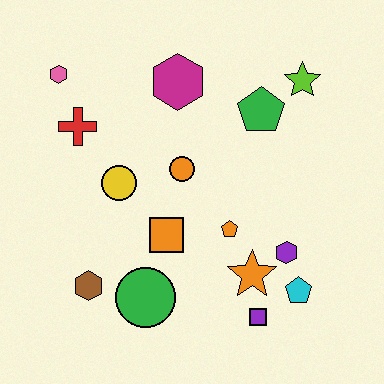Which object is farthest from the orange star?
The pink hexagon is farthest from the orange star.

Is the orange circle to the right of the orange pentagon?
No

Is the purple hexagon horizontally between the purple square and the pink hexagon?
No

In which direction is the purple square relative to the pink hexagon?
The purple square is below the pink hexagon.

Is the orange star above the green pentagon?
No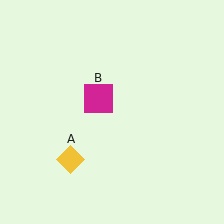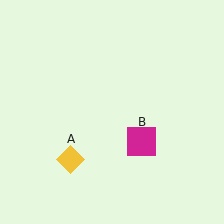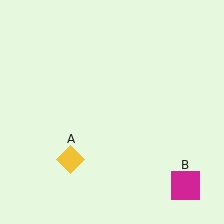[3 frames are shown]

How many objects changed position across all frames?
1 object changed position: magenta square (object B).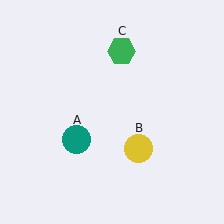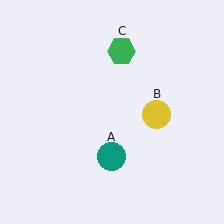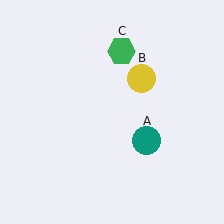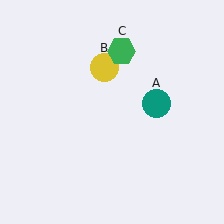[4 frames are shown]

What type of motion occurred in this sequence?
The teal circle (object A), yellow circle (object B) rotated counterclockwise around the center of the scene.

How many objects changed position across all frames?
2 objects changed position: teal circle (object A), yellow circle (object B).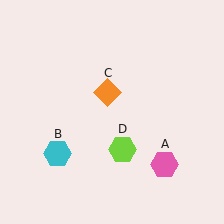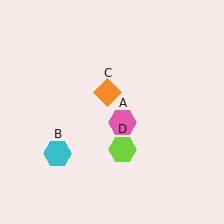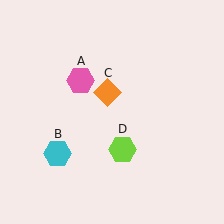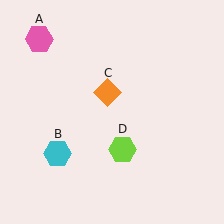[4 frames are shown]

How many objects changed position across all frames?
1 object changed position: pink hexagon (object A).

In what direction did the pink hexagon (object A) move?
The pink hexagon (object A) moved up and to the left.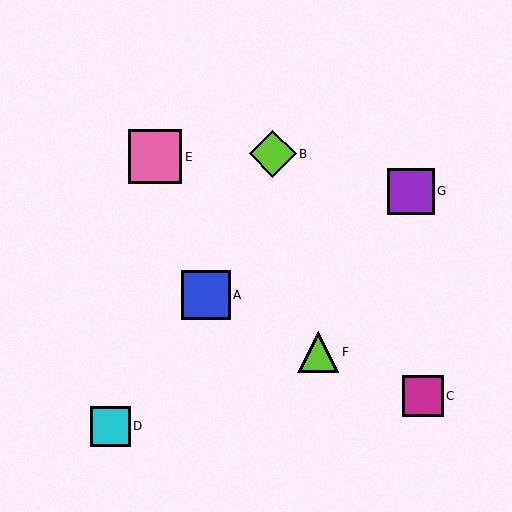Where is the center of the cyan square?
The center of the cyan square is at (110, 426).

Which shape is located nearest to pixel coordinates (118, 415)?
The cyan square (labeled D) at (110, 426) is nearest to that location.